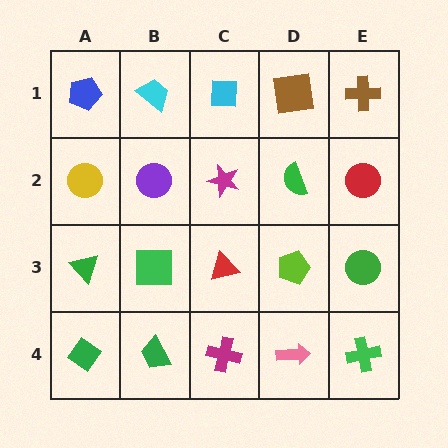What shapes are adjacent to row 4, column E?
A green circle (row 3, column E), a pink arrow (row 4, column D).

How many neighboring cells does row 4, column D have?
3.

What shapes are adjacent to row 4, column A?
A green triangle (row 3, column A), a green trapezoid (row 4, column B).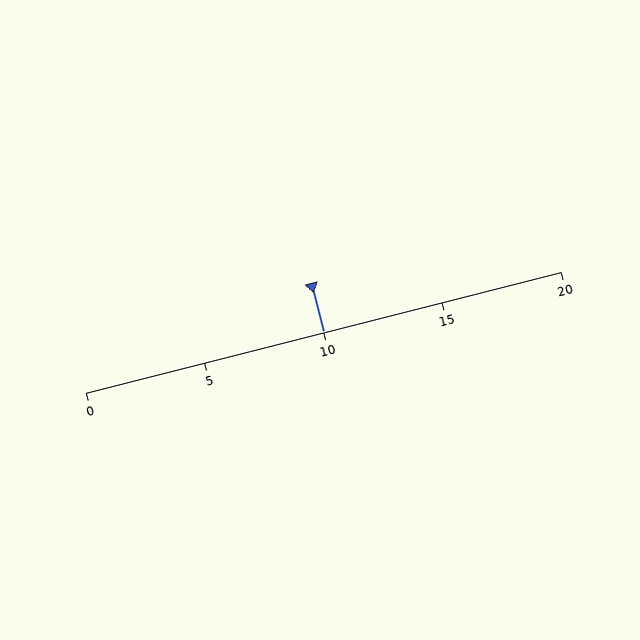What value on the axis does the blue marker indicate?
The marker indicates approximately 10.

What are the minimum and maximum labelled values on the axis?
The axis runs from 0 to 20.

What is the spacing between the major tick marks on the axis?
The major ticks are spaced 5 apart.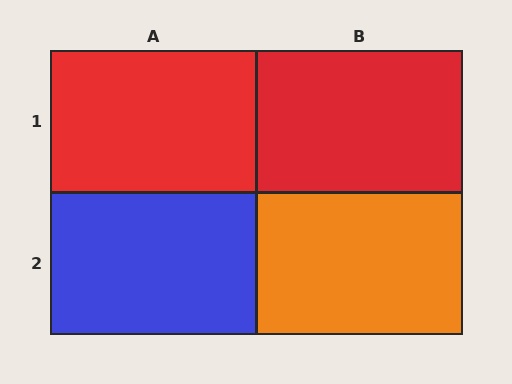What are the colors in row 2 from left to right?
Blue, orange.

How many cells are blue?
1 cell is blue.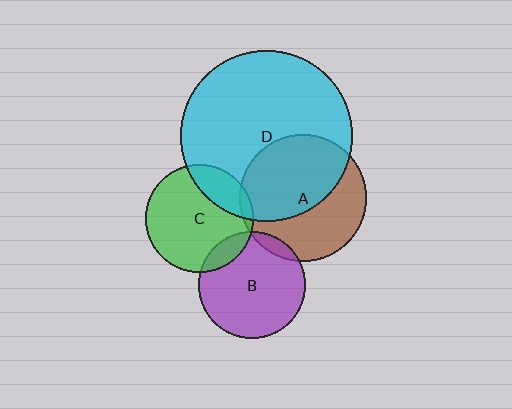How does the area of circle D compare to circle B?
Approximately 2.5 times.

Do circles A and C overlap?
Yes.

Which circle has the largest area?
Circle D (cyan).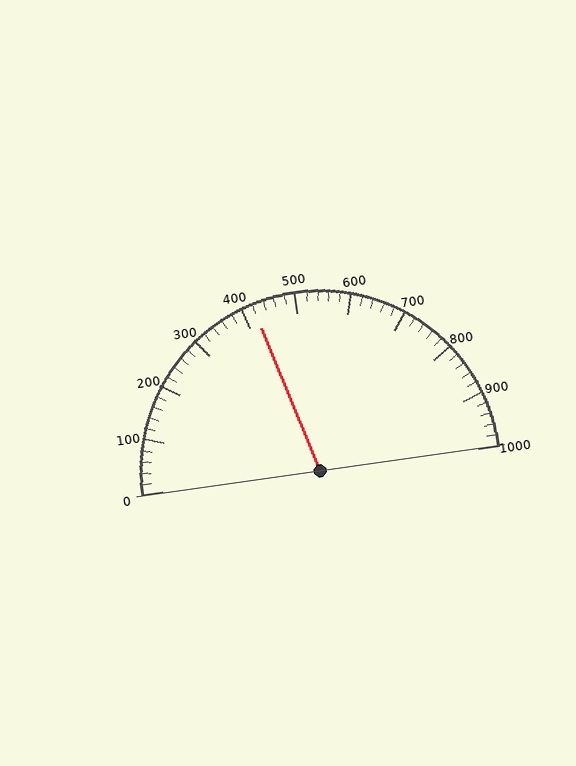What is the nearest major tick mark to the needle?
The nearest major tick mark is 400.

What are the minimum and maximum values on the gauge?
The gauge ranges from 0 to 1000.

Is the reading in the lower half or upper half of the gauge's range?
The reading is in the lower half of the range (0 to 1000).